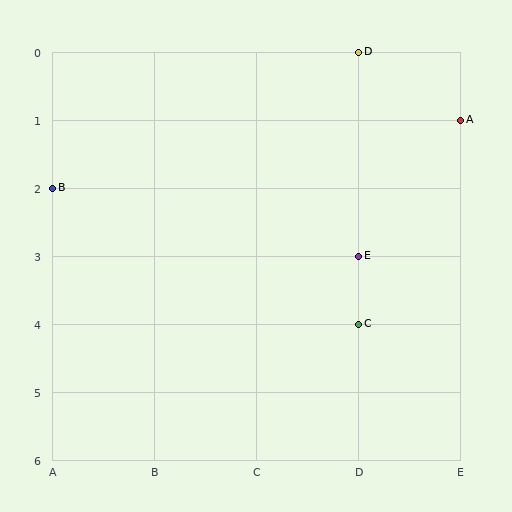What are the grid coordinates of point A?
Point A is at grid coordinates (E, 1).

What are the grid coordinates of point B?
Point B is at grid coordinates (A, 2).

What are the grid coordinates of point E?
Point E is at grid coordinates (D, 3).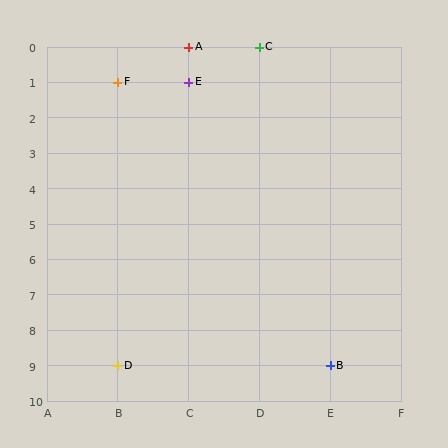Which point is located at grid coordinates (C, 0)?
Point A is at (C, 0).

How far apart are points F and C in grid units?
Points F and C are 2 columns and 1 row apart (about 2.2 grid units diagonally).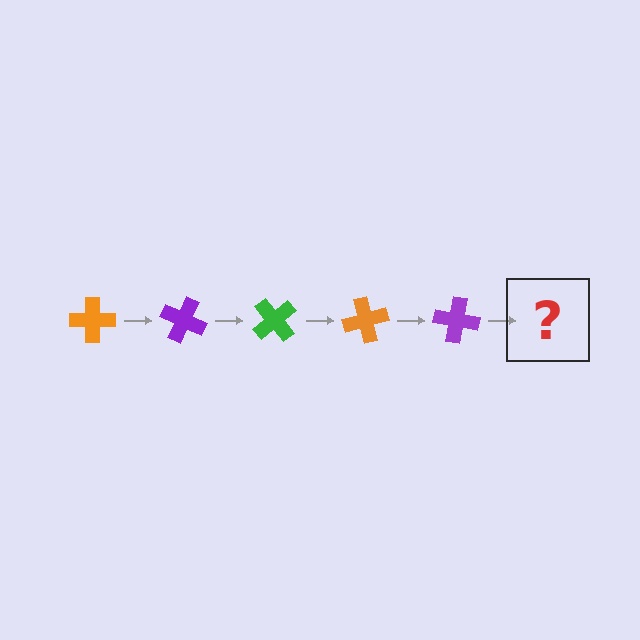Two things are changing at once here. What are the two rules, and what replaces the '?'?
The two rules are that it rotates 25 degrees each step and the color cycles through orange, purple, and green. The '?' should be a green cross, rotated 125 degrees from the start.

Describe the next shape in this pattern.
It should be a green cross, rotated 125 degrees from the start.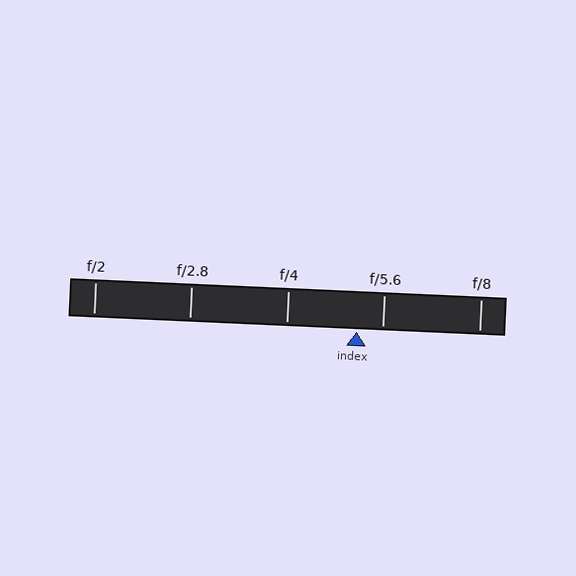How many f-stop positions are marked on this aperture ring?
There are 5 f-stop positions marked.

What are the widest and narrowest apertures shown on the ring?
The widest aperture shown is f/2 and the narrowest is f/8.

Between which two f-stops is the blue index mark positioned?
The index mark is between f/4 and f/5.6.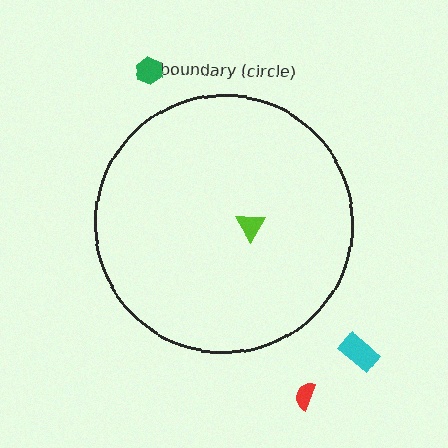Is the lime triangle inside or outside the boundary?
Inside.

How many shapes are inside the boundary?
1 inside, 3 outside.